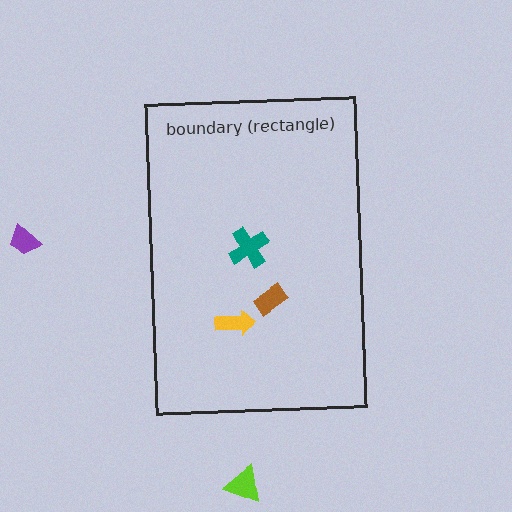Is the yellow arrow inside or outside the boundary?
Inside.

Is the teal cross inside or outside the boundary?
Inside.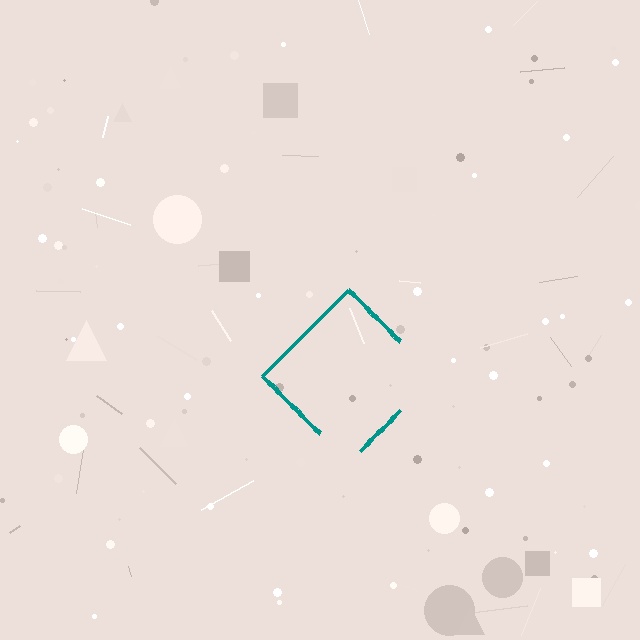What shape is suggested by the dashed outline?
The dashed outline suggests a diamond.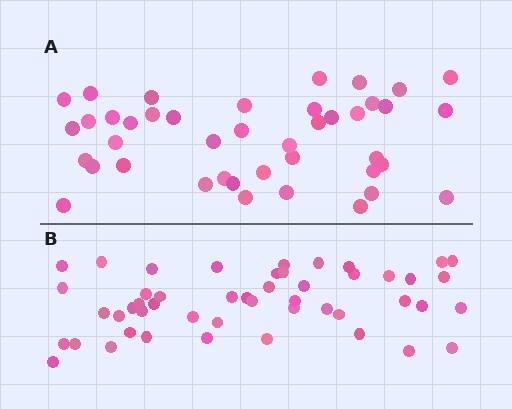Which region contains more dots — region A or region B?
Region B (the bottom region) has more dots.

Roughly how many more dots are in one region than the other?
Region B has roughly 8 or so more dots than region A.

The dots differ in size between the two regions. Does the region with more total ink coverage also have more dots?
No. Region A has more total ink coverage because its dots are larger, but region B actually contains more individual dots. Total area can be misleading — the number of items is what matters here.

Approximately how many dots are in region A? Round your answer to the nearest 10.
About 40 dots. (The exact count is 42, which rounds to 40.)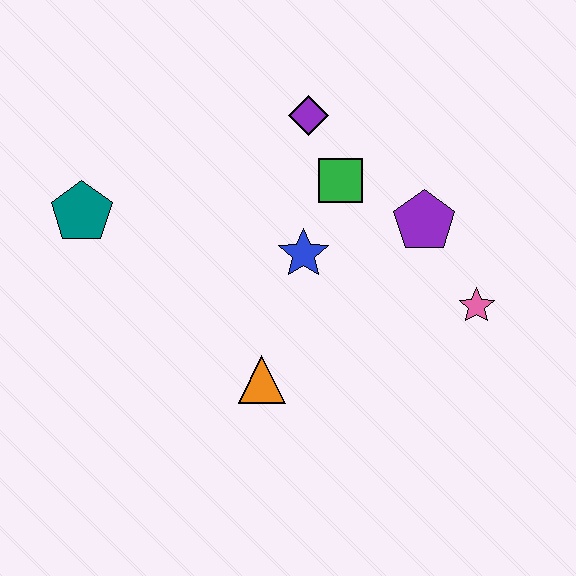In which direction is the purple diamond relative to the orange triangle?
The purple diamond is above the orange triangle.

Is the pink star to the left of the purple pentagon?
No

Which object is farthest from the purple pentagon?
The teal pentagon is farthest from the purple pentagon.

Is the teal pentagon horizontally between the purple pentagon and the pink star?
No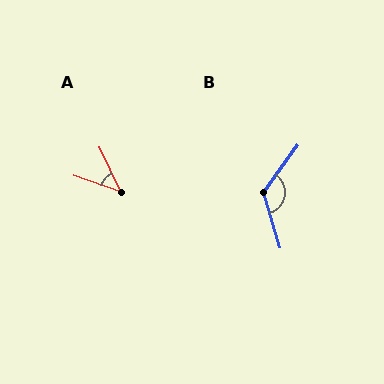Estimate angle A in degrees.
Approximately 46 degrees.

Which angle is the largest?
B, at approximately 127 degrees.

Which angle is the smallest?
A, at approximately 46 degrees.